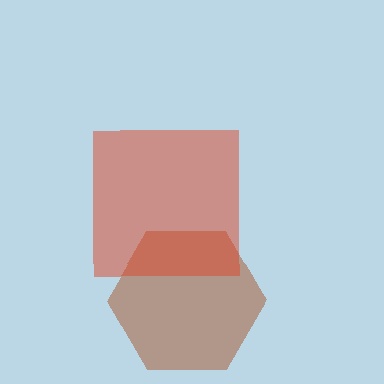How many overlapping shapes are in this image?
There are 2 overlapping shapes in the image.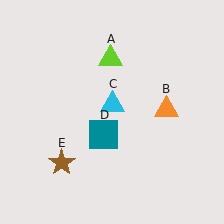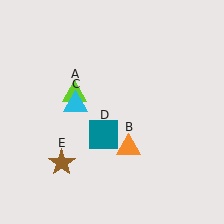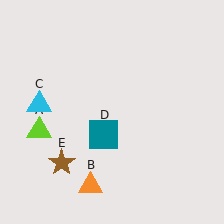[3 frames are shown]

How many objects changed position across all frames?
3 objects changed position: lime triangle (object A), orange triangle (object B), cyan triangle (object C).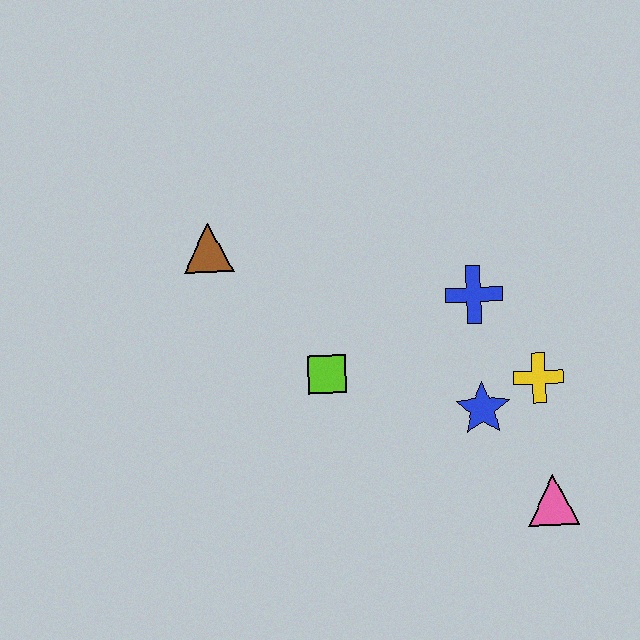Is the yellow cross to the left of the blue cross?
No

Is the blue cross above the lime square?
Yes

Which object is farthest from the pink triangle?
The brown triangle is farthest from the pink triangle.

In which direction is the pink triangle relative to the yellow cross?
The pink triangle is below the yellow cross.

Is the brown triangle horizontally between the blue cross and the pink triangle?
No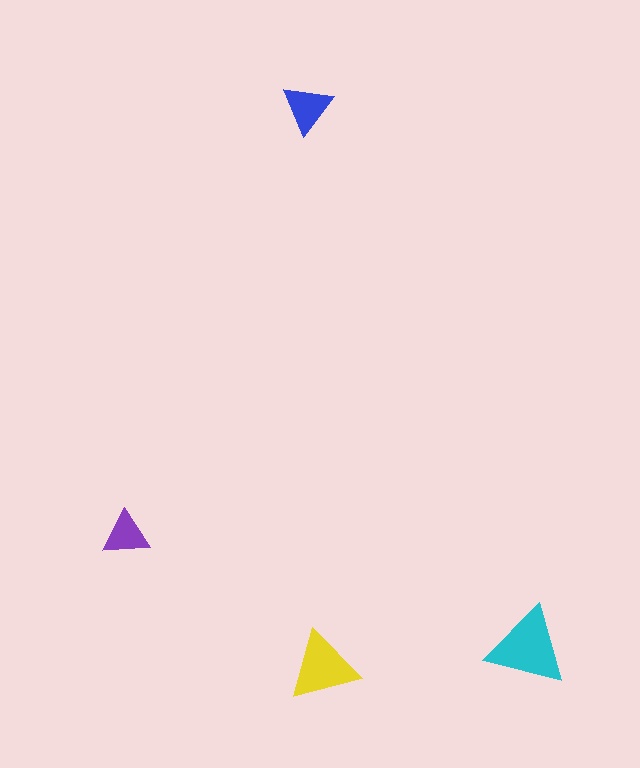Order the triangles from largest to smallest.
the cyan one, the yellow one, the blue one, the purple one.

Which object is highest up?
The blue triangle is topmost.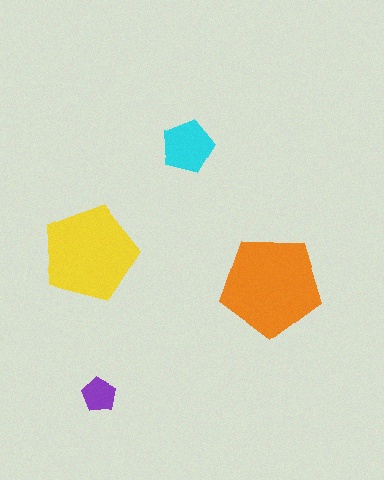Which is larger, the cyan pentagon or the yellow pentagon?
The yellow one.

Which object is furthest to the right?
The orange pentagon is rightmost.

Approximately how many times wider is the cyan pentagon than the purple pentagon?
About 1.5 times wider.